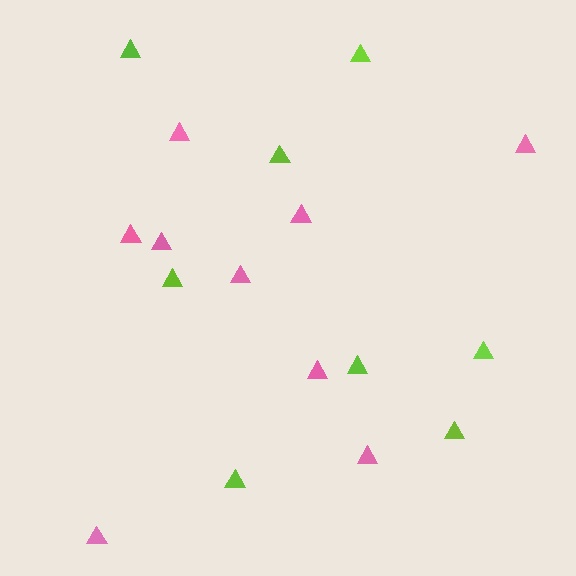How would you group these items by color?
There are 2 groups: one group of pink triangles (9) and one group of lime triangles (8).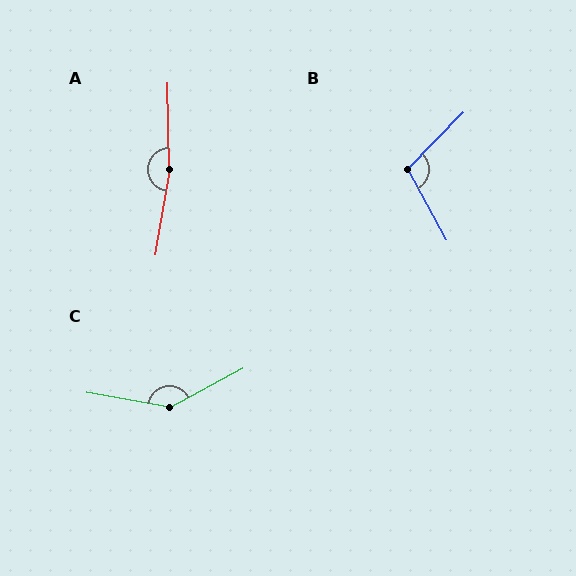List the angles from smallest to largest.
B (107°), C (142°), A (169°).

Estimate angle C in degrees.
Approximately 142 degrees.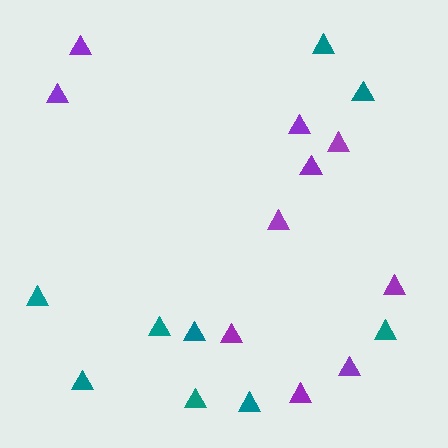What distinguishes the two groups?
There are 2 groups: one group of teal triangles (9) and one group of purple triangles (10).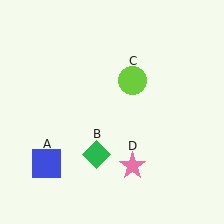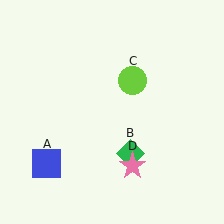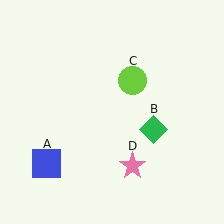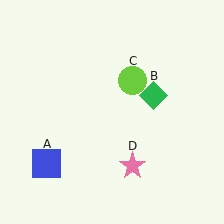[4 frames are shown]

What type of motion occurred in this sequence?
The green diamond (object B) rotated counterclockwise around the center of the scene.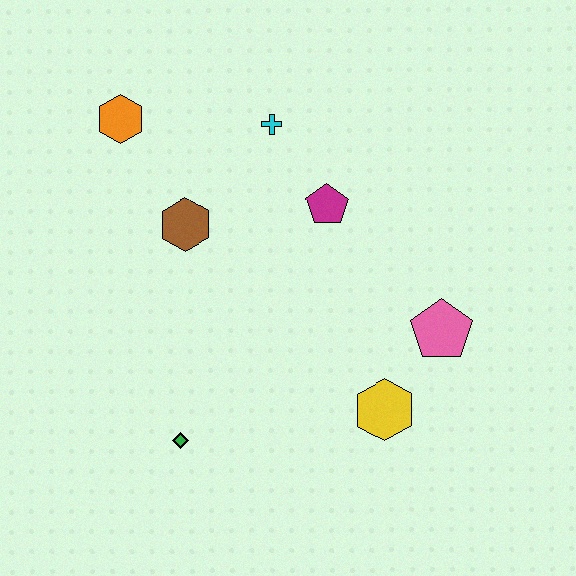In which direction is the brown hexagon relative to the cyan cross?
The brown hexagon is below the cyan cross.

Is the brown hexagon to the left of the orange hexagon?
No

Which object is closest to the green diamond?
The yellow hexagon is closest to the green diamond.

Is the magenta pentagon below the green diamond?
No